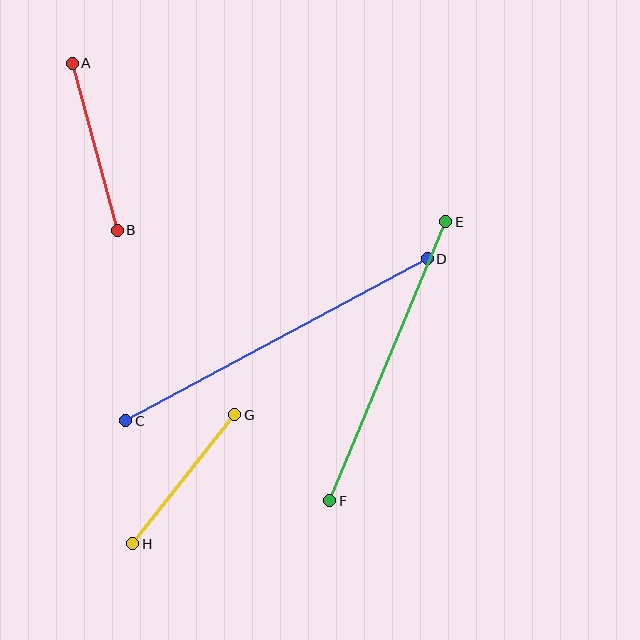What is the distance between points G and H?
The distance is approximately 164 pixels.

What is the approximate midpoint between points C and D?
The midpoint is at approximately (277, 340) pixels.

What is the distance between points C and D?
The distance is approximately 342 pixels.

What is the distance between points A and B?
The distance is approximately 173 pixels.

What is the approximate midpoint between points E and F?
The midpoint is at approximately (388, 361) pixels.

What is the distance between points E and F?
The distance is approximately 302 pixels.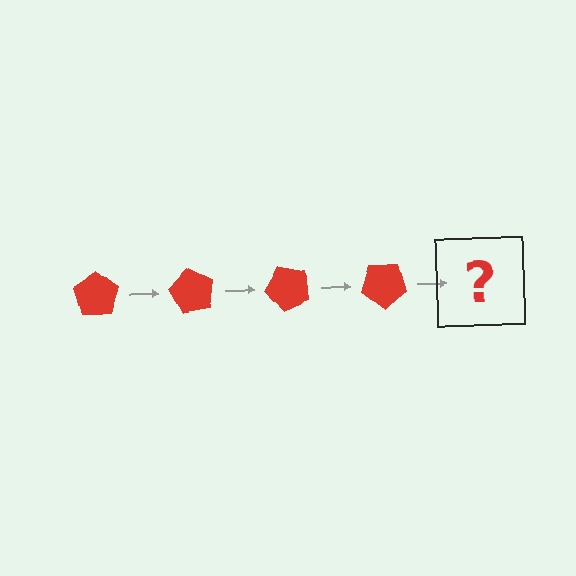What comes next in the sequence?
The next element should be a red pentagon rotated 240 degrees.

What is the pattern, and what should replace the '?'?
The pattern is that the pentagon rotates 60 degrees each step. The '?' should be a red pentagon rotated 240 degrees.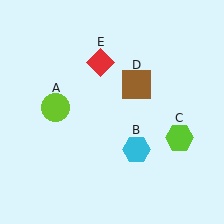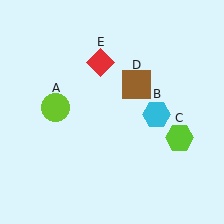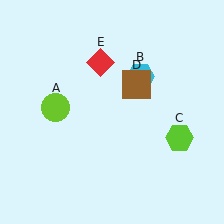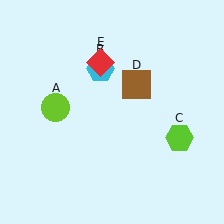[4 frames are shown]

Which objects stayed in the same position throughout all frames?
Lime circle (object A) and lime hexagon (object C) and brown square (object D) and red diamond (object E) remained stationary.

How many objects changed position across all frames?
1 object changed position: cyan hexagon (object B).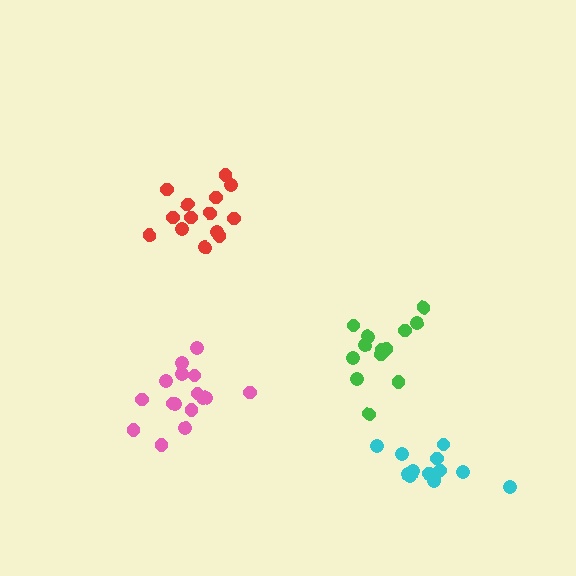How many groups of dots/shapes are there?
There are 4 groups.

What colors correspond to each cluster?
The clusters are colored: pink, red, cyan, green.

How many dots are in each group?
Group 1: 16 dots, Group 2: 14 dots, Group 3: 12 dots, Group 4: 13 dots (55 total).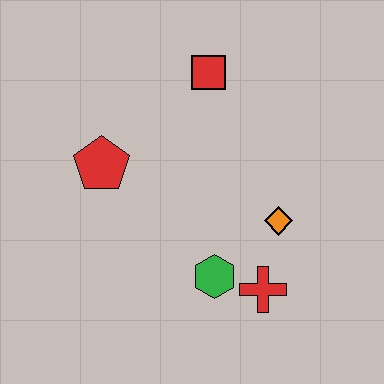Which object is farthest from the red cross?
The red square is farthest from the red cross.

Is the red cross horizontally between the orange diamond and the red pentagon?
Yes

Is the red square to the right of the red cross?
No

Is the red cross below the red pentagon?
Yes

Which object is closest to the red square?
The red pentagon is closest to the red square.